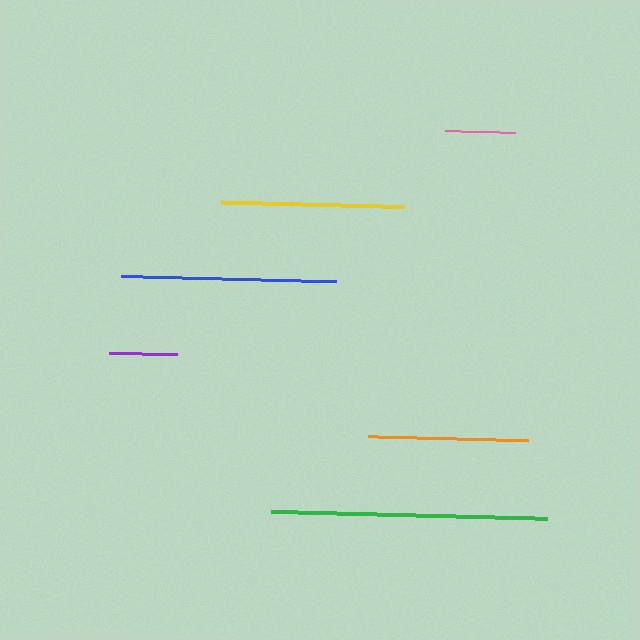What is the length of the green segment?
The green segment is approximately 276 pixels long.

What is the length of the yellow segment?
The yellow segment is approximately 183 pixels long.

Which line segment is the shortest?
The purple line is the shortest at approximately 69 pixels.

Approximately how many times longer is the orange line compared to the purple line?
The orange line is approximately 2.3 times the length of the purple line.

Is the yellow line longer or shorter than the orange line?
The yellow line is longer than the orange line.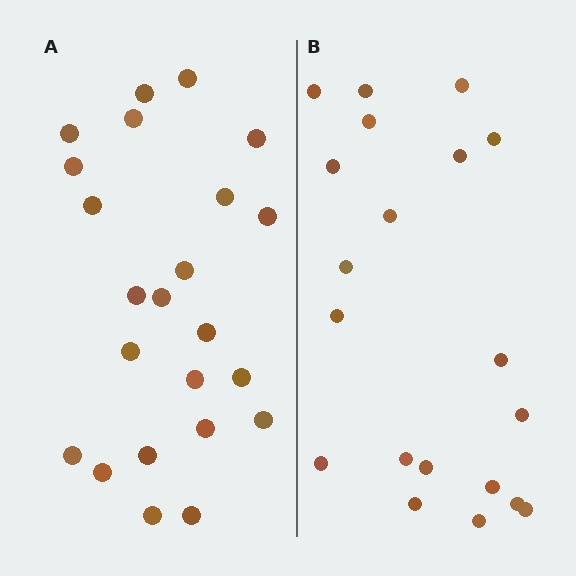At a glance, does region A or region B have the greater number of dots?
Region A (the left region) has more dots.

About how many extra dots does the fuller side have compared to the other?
Region A has just a few more — roughly 2 or 3 more dots than region B.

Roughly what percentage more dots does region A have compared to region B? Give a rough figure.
About 15% more.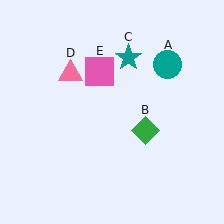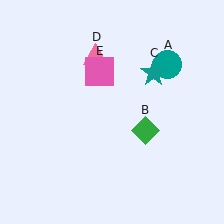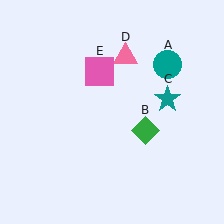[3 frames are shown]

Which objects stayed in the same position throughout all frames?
Teal circle (object A) and green diamond (object B) and pink square (object E) remained stationary.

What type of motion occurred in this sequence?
The teal star (object C), pink triangle (object D) rotated clockwise around the center of the scene.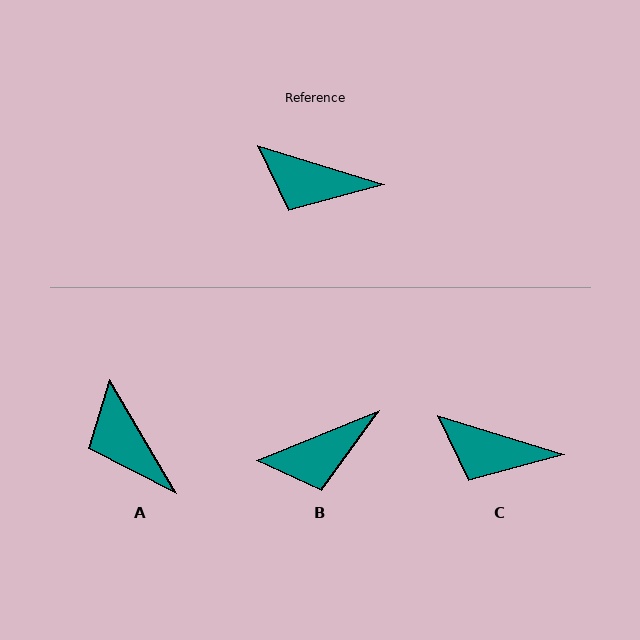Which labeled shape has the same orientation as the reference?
C.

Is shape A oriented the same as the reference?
No, it is off by about 42 degrees.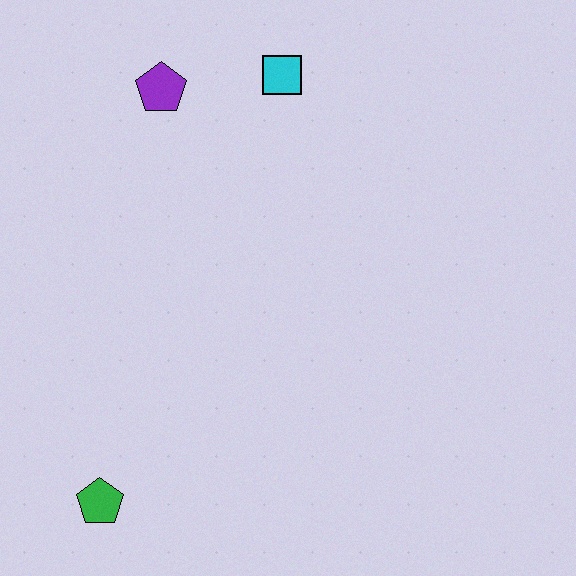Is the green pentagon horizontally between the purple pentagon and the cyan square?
No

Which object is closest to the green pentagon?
The purple pentagon is closest to the green pentagon.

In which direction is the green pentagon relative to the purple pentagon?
The green pentagon is below the purple pentagon.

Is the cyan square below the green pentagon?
No